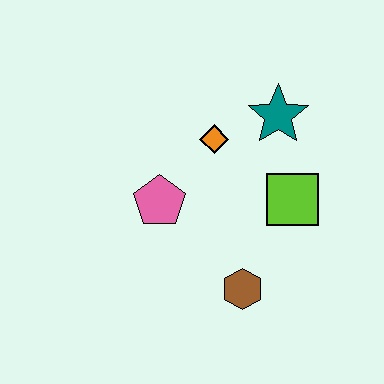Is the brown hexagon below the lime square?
Yes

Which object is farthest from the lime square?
The pink pentagon is farthest from the lime square.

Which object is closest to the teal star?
The orange diamond is closest to the teal star.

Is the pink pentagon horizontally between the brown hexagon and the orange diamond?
No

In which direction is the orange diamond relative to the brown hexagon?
The orange diamond is above the brown hexagon.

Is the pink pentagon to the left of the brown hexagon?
Yes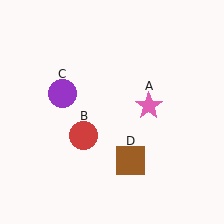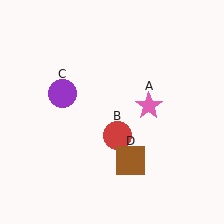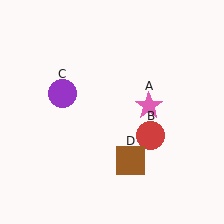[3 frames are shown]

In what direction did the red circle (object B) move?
The red circle (object B) moved right.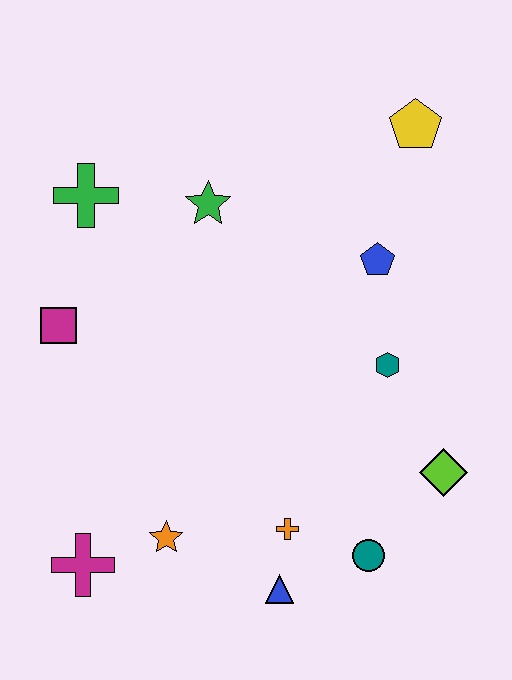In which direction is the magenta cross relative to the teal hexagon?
The magenta cross is to the left of the teal hexagon.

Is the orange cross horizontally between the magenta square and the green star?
No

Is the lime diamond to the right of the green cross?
Yes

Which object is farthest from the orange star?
The yellow pentagon is farthest from the orange star.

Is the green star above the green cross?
No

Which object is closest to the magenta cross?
The orange star is closest to the magenta cross.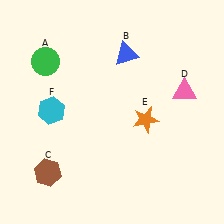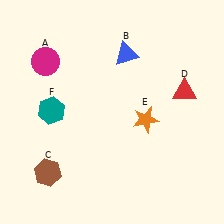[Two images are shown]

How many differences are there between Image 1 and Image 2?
There are 3 differences between the two images.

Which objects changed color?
A changed from green to magenta. D changed from pink to red. F changed from cyan to teal.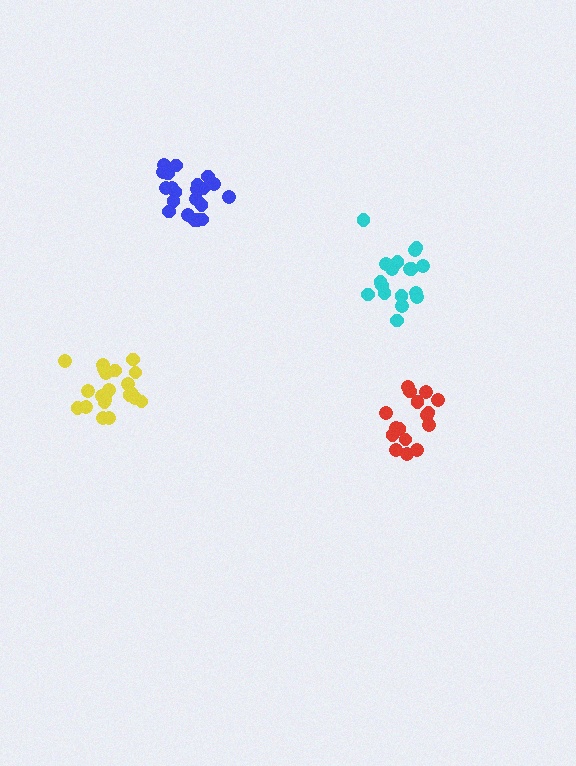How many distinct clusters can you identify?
There are 4 distinct clusters.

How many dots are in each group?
Group 1: 21 dots, Group 2: 21 dots, Group 3: 18 dots, Group 4: 16 dots (76 total).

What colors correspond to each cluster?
The clusters are colored: yellow, blue, cyan, red.